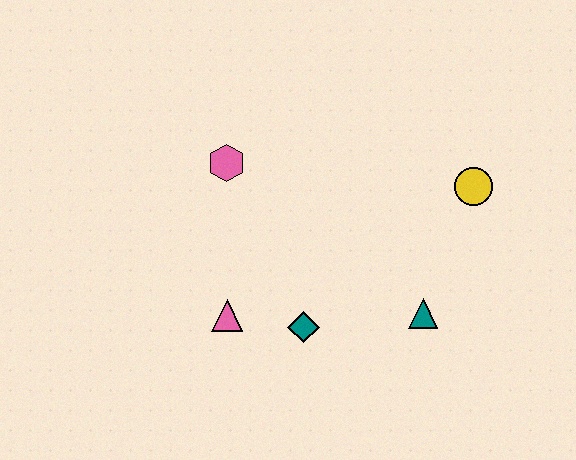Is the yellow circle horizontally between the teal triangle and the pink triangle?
No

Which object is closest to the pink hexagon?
The pink triangle is closest to the pink hexagon.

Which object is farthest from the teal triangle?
The pink hexagon is farthest from the teal triangle.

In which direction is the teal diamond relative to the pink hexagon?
The teal diamond is below the pink hexagon.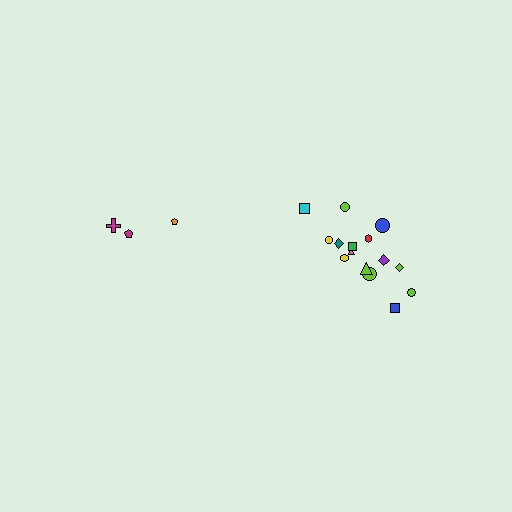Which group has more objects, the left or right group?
The right group.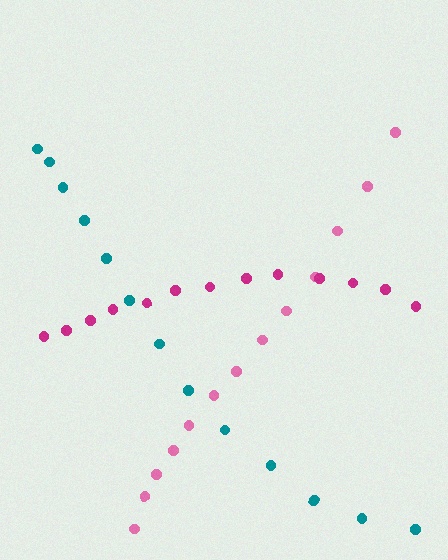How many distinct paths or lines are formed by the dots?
There are 3 distinct paths.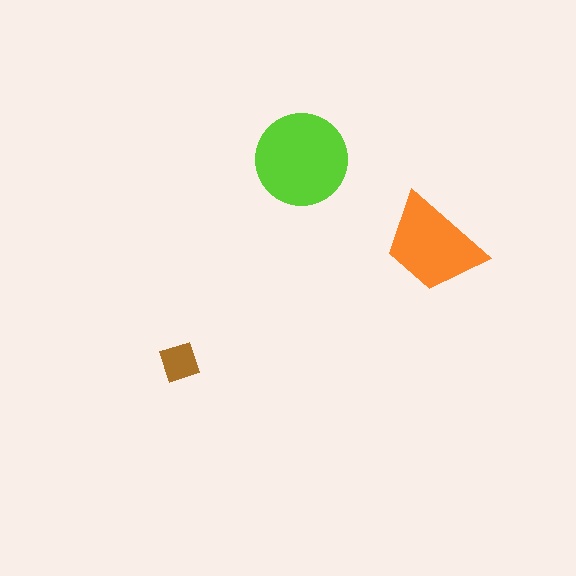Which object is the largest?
The lime circle.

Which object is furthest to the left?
The brown diamond is leftmost.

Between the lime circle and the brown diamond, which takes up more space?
The lime circle.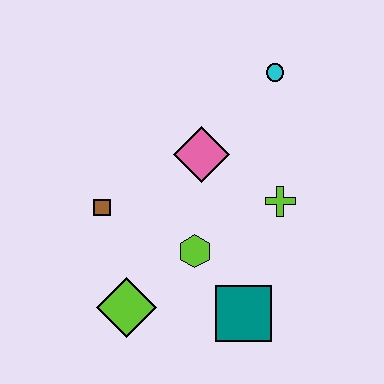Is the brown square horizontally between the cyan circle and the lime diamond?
No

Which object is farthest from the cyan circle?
The lime diamond is farthest from the cyan circle.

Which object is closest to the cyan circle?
The pink diamond is closest to the cyan circle.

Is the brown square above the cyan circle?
No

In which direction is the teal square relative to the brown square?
The teal square is to the right of the brown square.